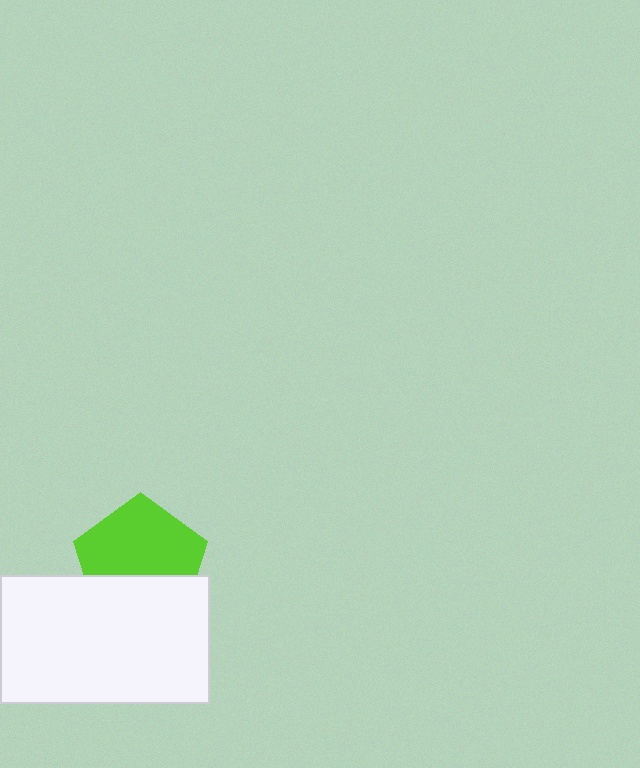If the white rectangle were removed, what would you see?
You would see the complete lime pentagon.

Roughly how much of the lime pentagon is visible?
About half of it is visible (roughly 62%).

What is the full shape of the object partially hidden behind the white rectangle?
The partially hidden object is a lime pentagon.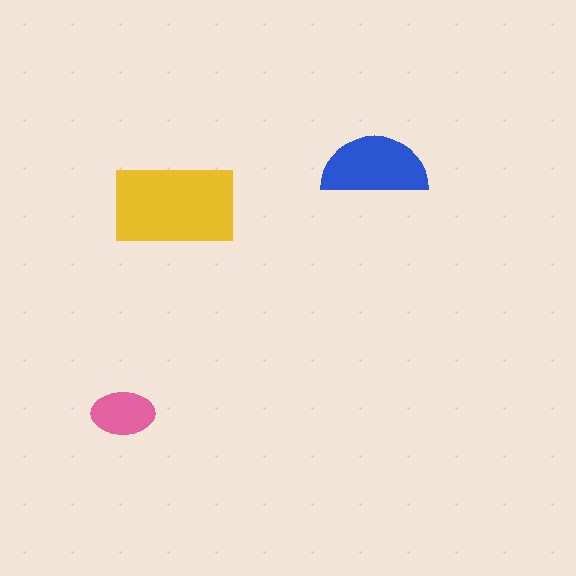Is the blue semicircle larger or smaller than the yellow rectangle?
Smaller.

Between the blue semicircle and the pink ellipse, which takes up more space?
The blue semicircle.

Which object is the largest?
The yellow rectangle.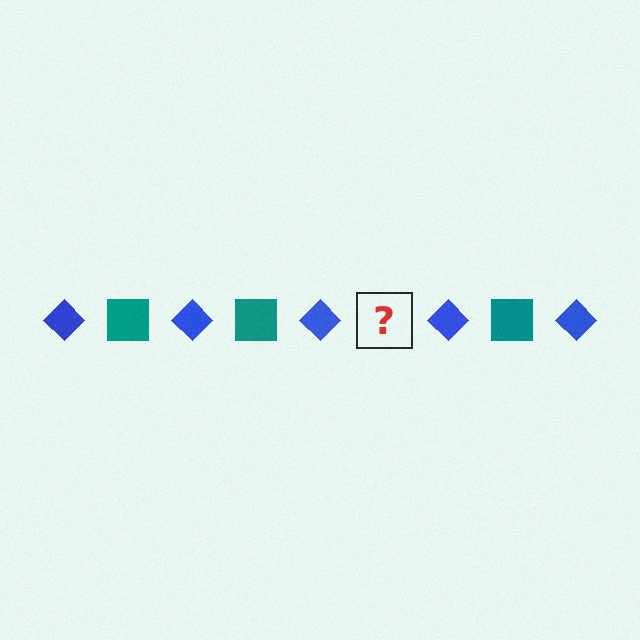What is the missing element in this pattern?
The missing element is a teal square.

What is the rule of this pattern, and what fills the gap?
The rule is that the pattern alternates between blue diamond and teal square. The gap should be filled with a teal square.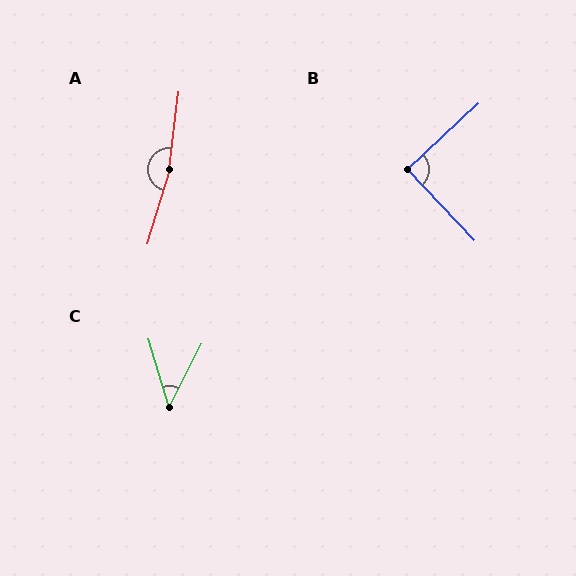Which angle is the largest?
A, at approximately 170 degrees.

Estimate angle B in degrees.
Approximately 90 degrees.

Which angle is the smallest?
C, at approximately 43 degrees.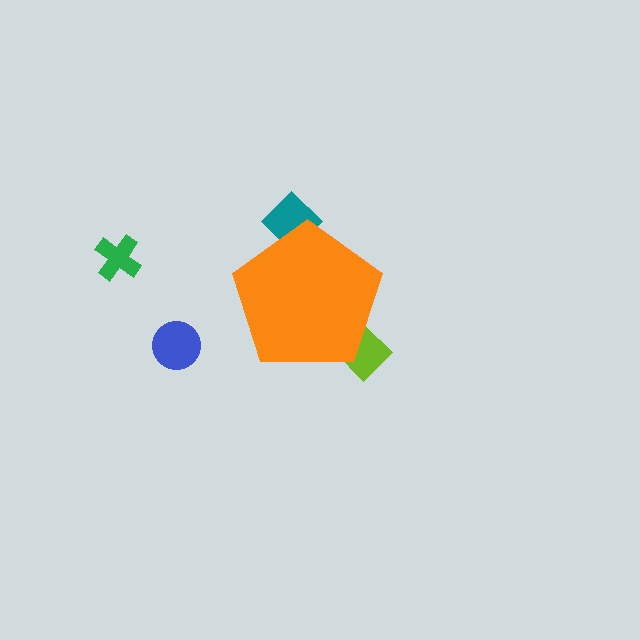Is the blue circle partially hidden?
No, the blue circle is fully visible.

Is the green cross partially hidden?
No, the green cross is fully visible.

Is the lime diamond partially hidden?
Yes, the lime diamond is partially hidden behind the orange pentagon.